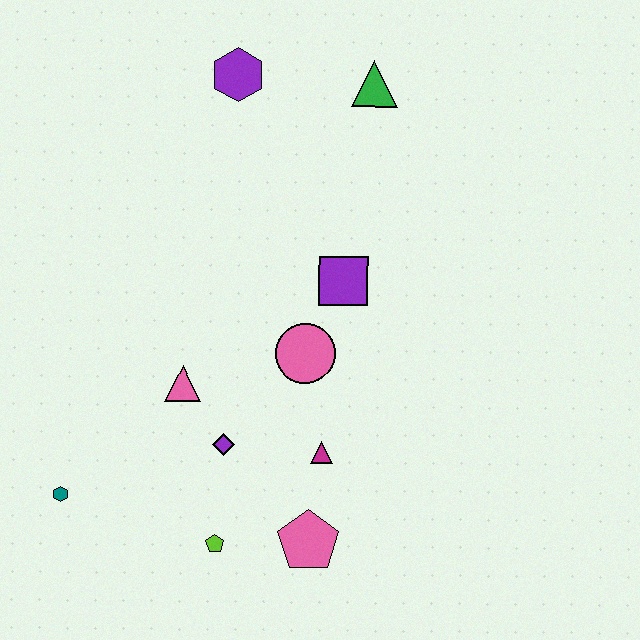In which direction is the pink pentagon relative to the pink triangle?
The pink pentagon is below the pink triangle.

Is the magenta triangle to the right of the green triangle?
No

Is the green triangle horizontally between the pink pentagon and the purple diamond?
No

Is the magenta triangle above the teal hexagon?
Yes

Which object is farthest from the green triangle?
The teal hexagon is farthest from the green triangle.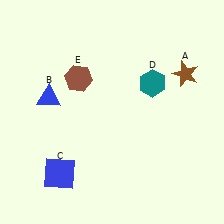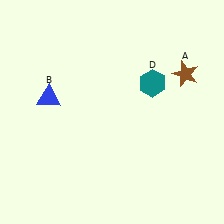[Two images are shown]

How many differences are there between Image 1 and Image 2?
There are 2 differences between the two images.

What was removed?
The blue square (C), the brown hexagon (E) were removed in Image 2.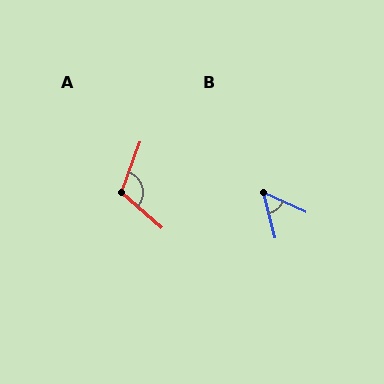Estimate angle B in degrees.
Approximately 52 degrees.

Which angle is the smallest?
B, at approximately 52 degrees.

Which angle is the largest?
A, at approximately 111 degrees.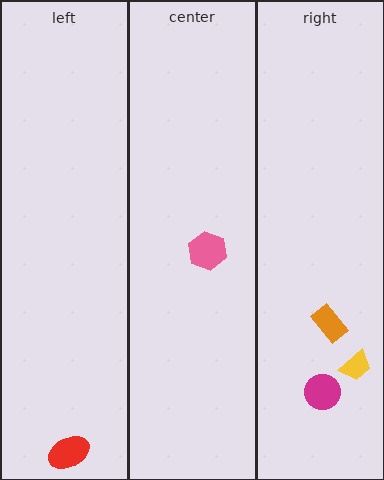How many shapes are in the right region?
3.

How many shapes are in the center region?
1.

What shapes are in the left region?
The red ellipse.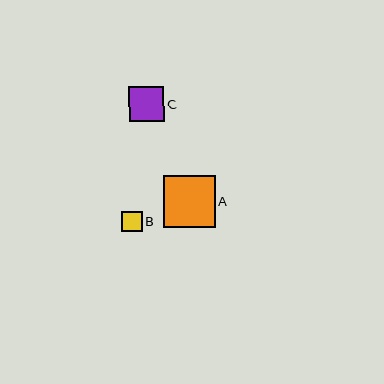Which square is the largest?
Square A is the largest with a size of approximately 52 pixels.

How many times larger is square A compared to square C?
Square A is approximately 1.5 times the size of square C.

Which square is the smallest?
Square B is the smallest with a size of approximately 21 pixels.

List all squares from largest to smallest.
From largest to smallest: A, C, B.